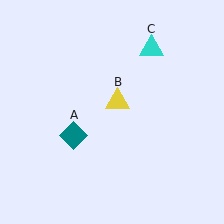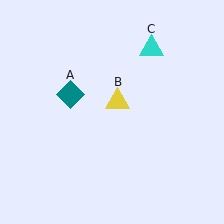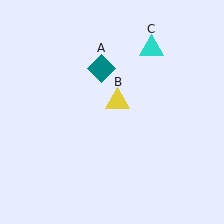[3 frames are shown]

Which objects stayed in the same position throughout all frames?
Yellow triangle (object B) and cyan triangle (object C) remained stationary.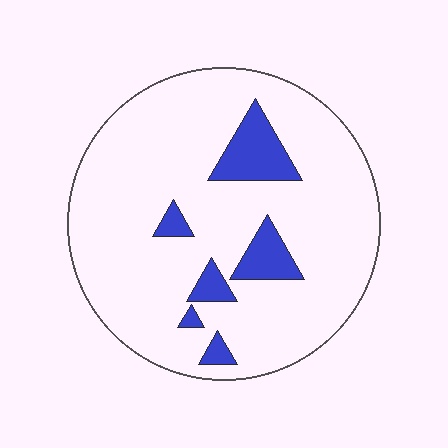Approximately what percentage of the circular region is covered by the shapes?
Approximately 10%.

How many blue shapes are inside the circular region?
6.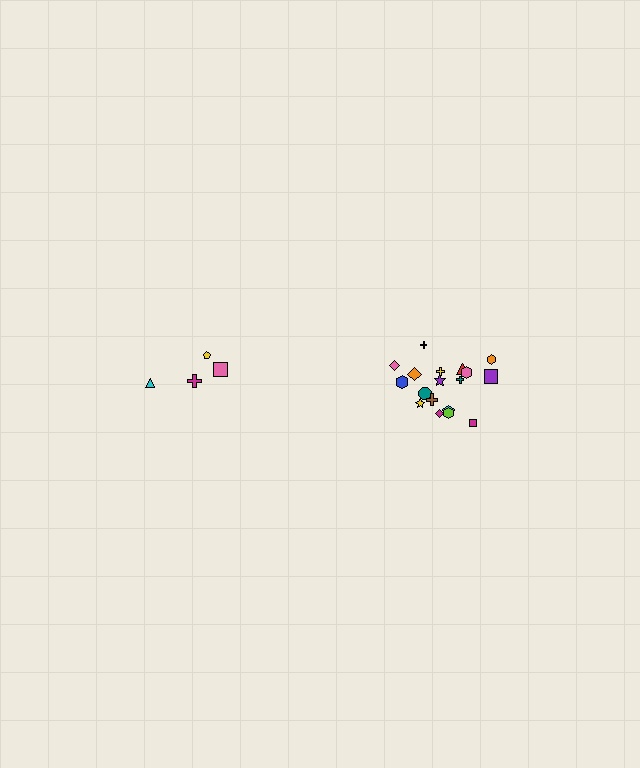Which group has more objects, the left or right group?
The right group.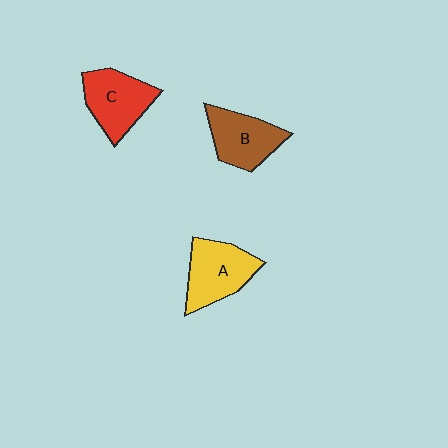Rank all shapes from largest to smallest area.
From largest to smallest: A (yellow), C (red), B (brown).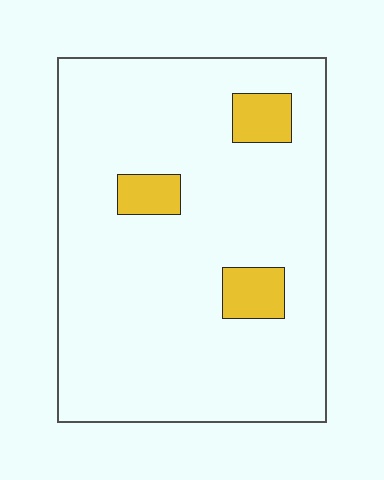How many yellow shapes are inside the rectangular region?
3.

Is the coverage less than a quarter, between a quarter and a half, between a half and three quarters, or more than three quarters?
Less than a quarter.